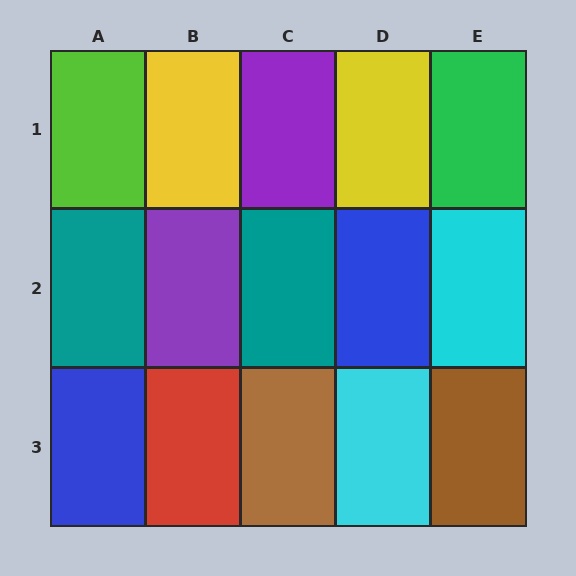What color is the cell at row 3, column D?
Cyan.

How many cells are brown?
2 cells are brown.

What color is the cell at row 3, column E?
Brown.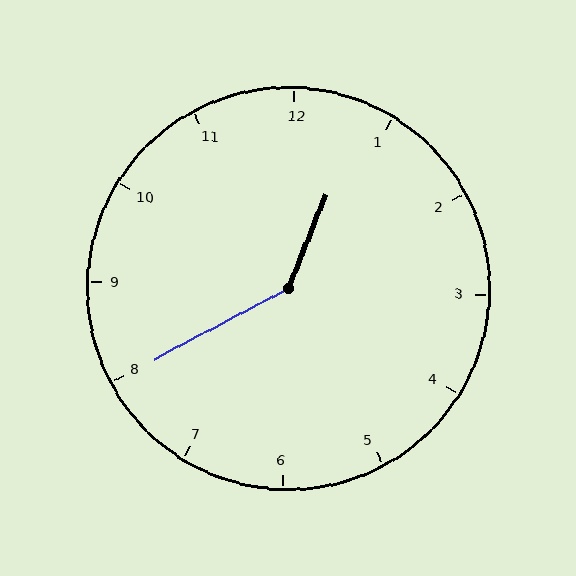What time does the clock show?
12:40.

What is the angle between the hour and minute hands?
Approximately 140 degrees.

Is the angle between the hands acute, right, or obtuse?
It is obtuse.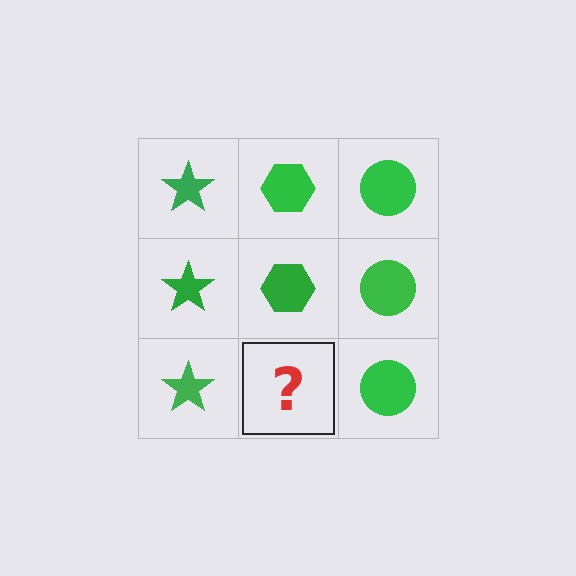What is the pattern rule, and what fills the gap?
The rule is that each column has a consistent shape. The gap should be filled with a green hexagon.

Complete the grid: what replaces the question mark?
The question mark should be replaced with a green hexagon.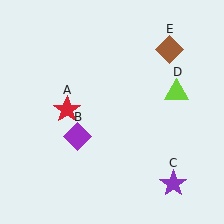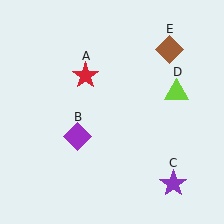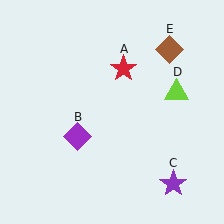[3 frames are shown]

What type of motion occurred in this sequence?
The red star (object A) rotated clockwise around the center of the scene.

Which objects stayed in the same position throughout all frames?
Purple diamond (object B) and purple star (object C) and lime triangle (object D) and brown diamond (object E) remained stationary.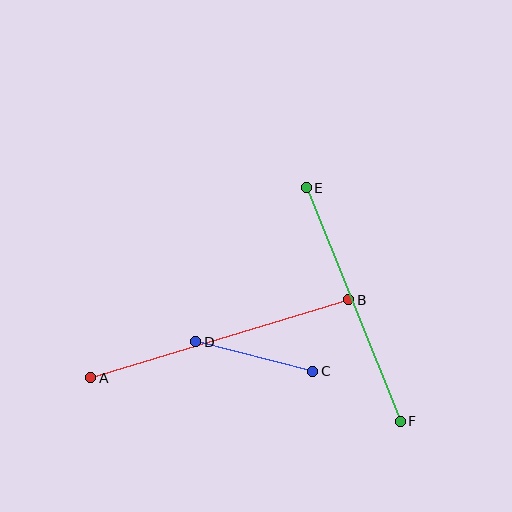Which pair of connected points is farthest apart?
Points A and B are farthest apart.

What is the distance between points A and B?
The distance is approximately 270 pixels.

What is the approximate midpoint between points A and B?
The midpoint is at approximately (220, 339) pixels.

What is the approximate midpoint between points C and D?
The midpoint is at approximately (254, 356) pixels.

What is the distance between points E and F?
The distance is approximately 252 pixels.